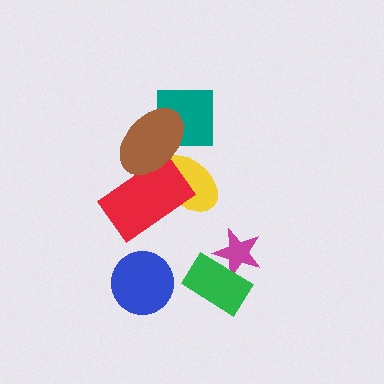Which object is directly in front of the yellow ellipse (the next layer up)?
The red rectangle is directly in front of the yellow ellipse.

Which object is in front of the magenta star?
The green rectangle is in front of the magenta star.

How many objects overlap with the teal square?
1 object overlaps with the teal square.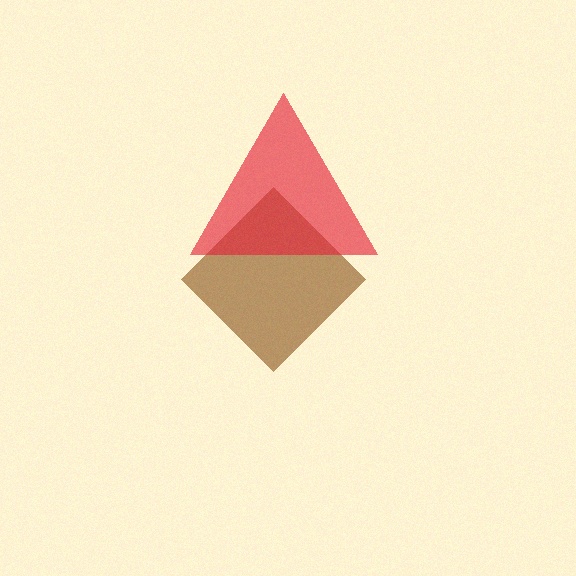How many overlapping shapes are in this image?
There are 2 overlapping shapes in the image.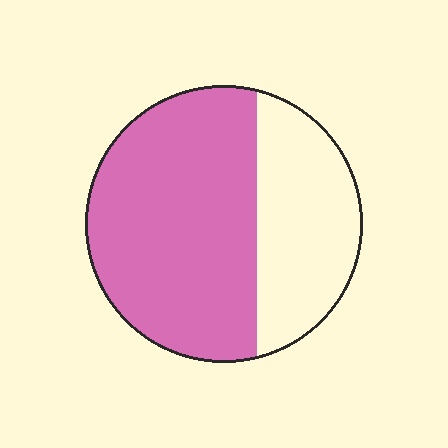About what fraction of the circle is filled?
About two thirds (2/3).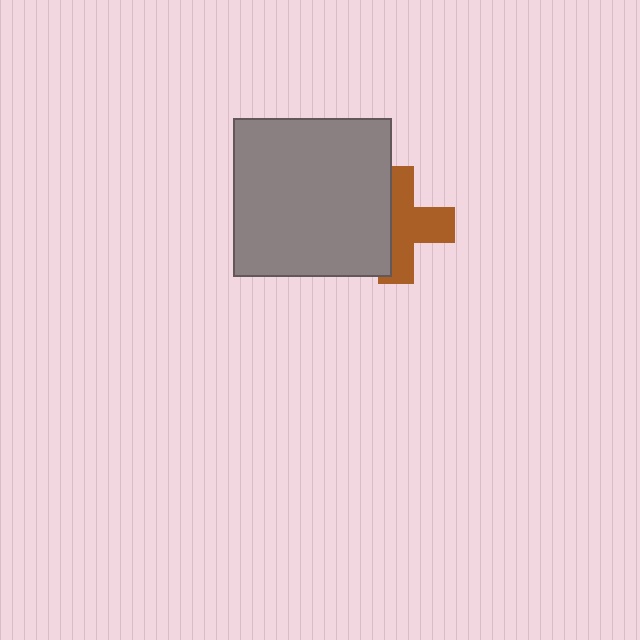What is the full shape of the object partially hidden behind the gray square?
The partially hidden object is a brown cross.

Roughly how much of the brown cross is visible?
About half of it is visible (roughly 58%).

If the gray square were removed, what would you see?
You would see the complete brown cross.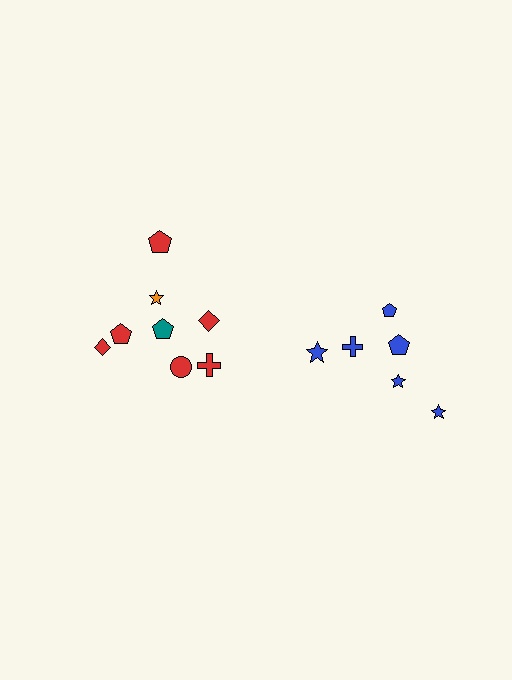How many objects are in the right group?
There are 6 objects.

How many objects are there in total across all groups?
There are 14 objects.